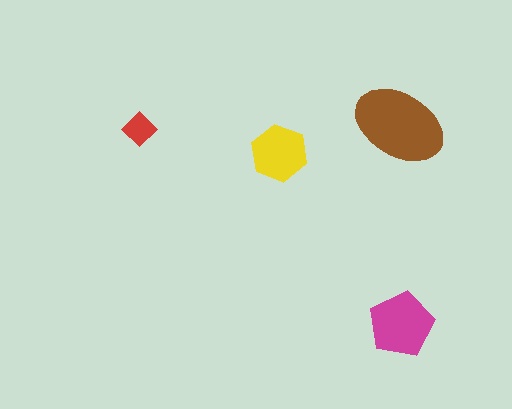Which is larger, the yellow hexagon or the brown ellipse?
The brown ellipse.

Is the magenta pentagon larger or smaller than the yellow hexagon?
Larger.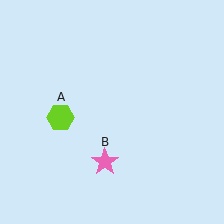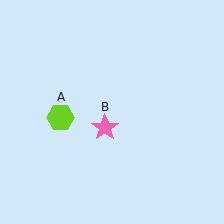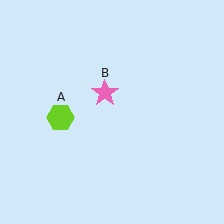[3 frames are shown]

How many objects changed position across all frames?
1 object changed position: pink star (object B).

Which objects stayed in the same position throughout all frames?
Lime hexagon (object A) remained stationary.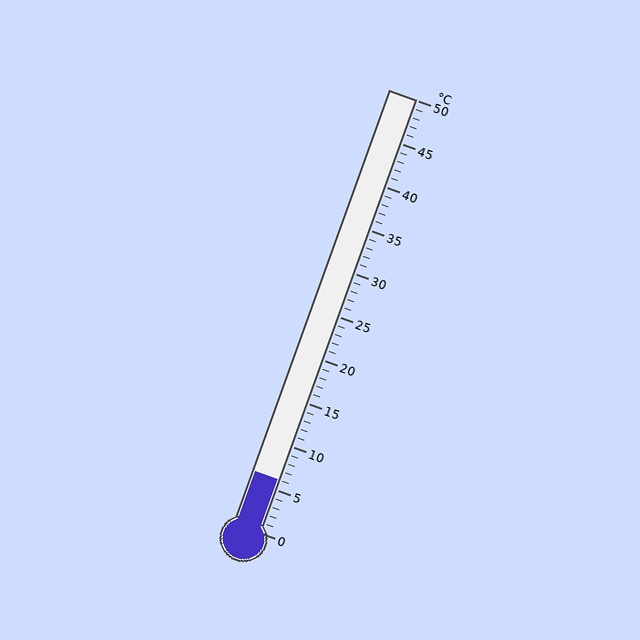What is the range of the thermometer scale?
The thermometer scale ranges from 0°C to 50°C.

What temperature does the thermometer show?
The thermometer shows approximately 6°C.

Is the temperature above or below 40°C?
The temperature is below 40°C.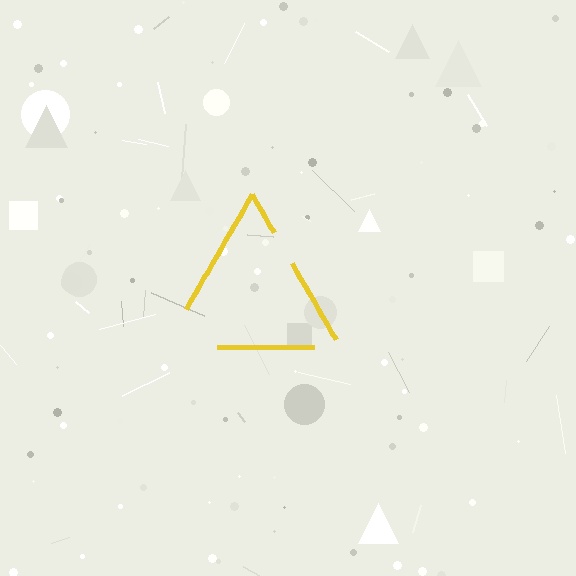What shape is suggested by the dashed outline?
The dashed outline suggests a triangle.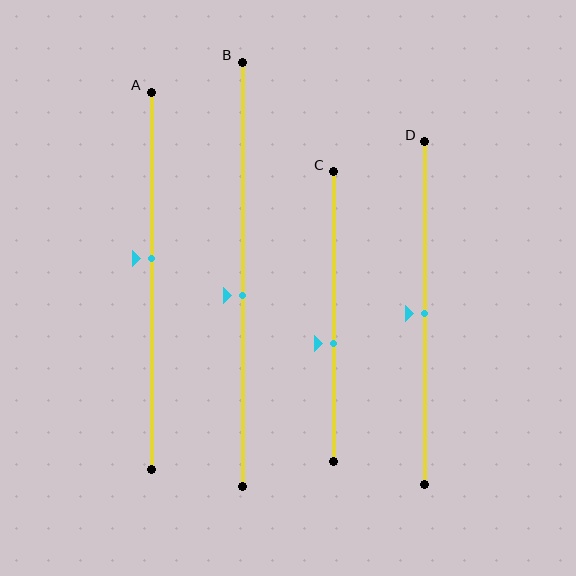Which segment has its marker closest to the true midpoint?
Segment D has its marker closest to the true midpoint.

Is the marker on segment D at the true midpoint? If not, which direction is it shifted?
Yes, the marker on segment D is at the true midpoint.